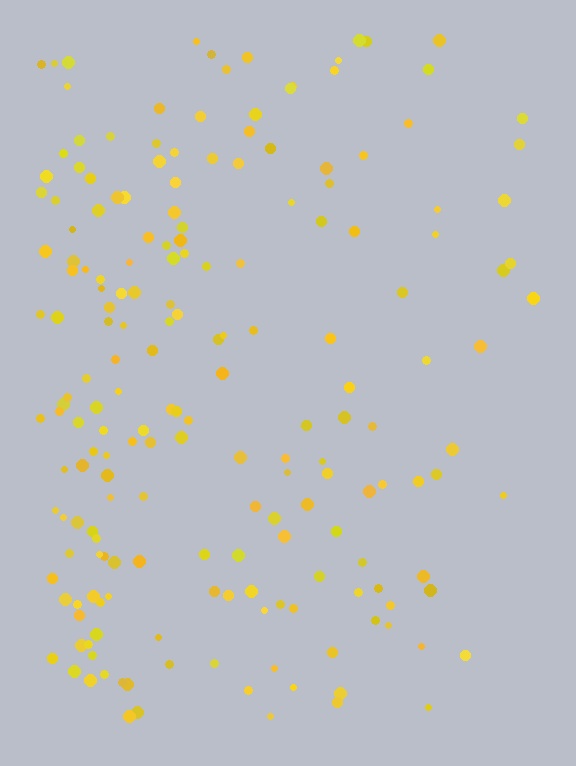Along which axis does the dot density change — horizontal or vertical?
Horizontal.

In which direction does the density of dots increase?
From right to left, with the left side densest.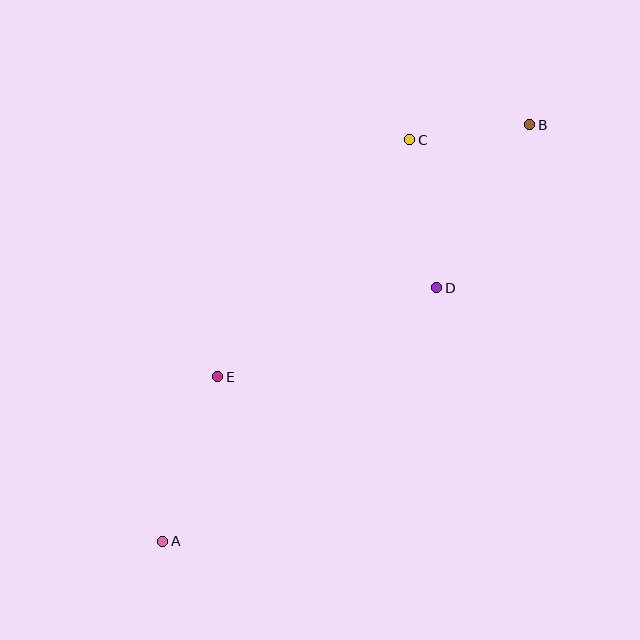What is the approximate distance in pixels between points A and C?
The distance between A and C is approximately 471 pixels.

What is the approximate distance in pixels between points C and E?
The distance between C and E is approximately 305 pixels.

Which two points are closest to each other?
Points B and C are closest to each other.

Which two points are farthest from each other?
Points A and B are farthest from each other.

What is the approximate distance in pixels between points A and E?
The distance between A and E is approximately 173 pixels.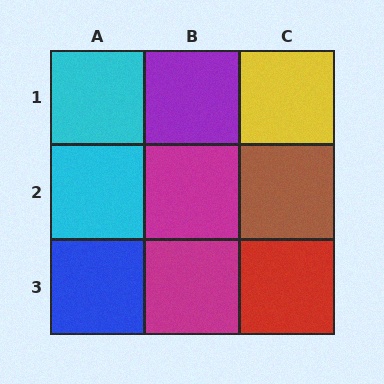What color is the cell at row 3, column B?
Magenta.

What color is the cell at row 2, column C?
Brown.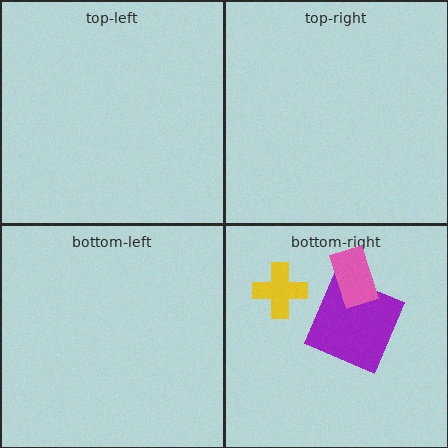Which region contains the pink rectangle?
The bottom-right region.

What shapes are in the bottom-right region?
The purple square, the pink rectangle, the yellow cross.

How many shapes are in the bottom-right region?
3.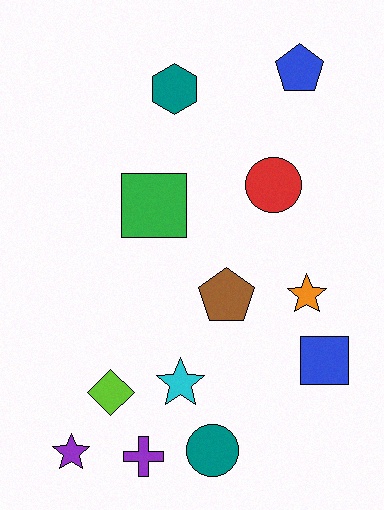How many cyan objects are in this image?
There is 1 cyan object.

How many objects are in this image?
There are 12 objects.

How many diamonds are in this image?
There is 1 diamond.